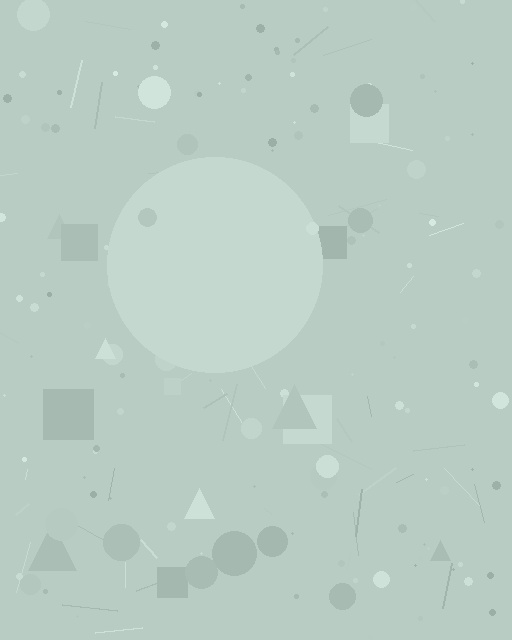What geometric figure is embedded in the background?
A circle is embedded in the background.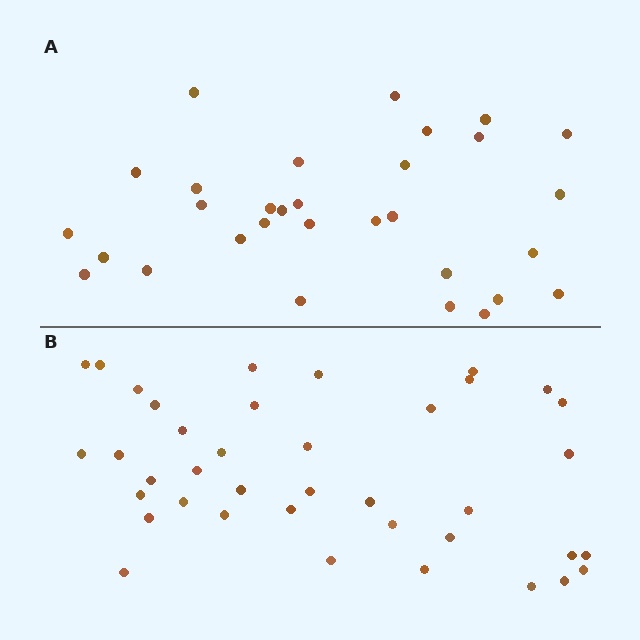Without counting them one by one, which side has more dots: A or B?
Region B (the bottom region) has more dots.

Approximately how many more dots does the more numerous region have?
Region B has roughly 8 or so more dots than region A.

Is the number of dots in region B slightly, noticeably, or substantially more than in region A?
Region B has noticeably more, but not dramatically so. The ratio is roughly 1.3 to 1.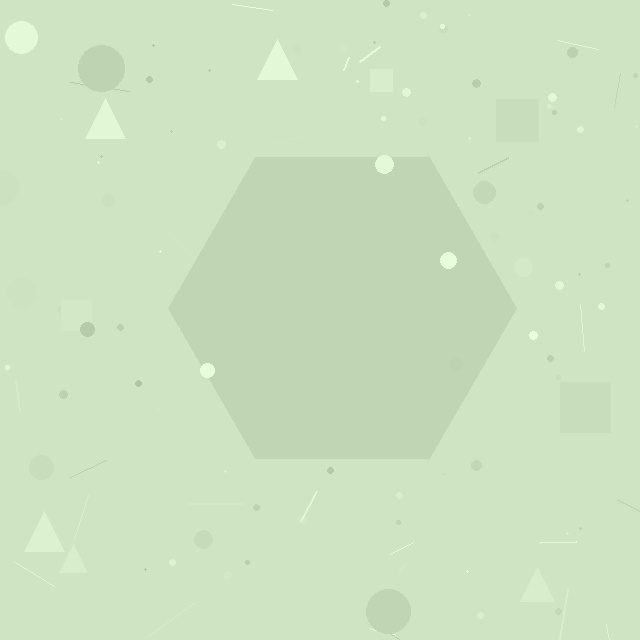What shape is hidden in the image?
A hexagon is hidden in the image.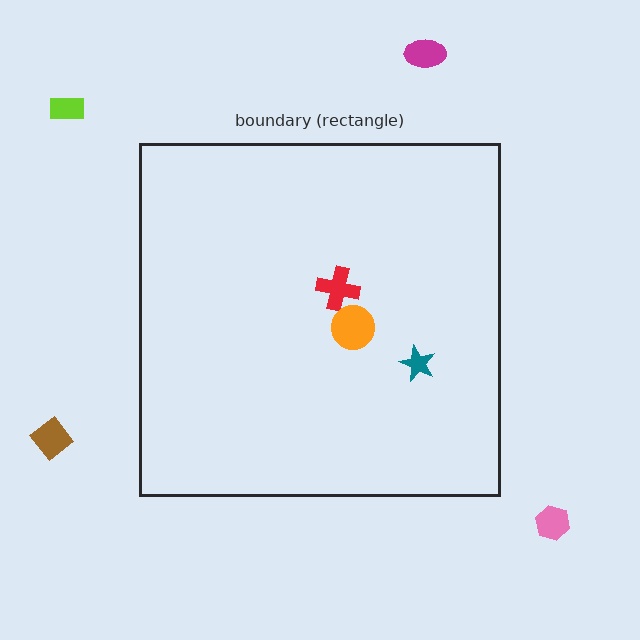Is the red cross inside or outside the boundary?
Inside.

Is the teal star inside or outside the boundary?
Inside.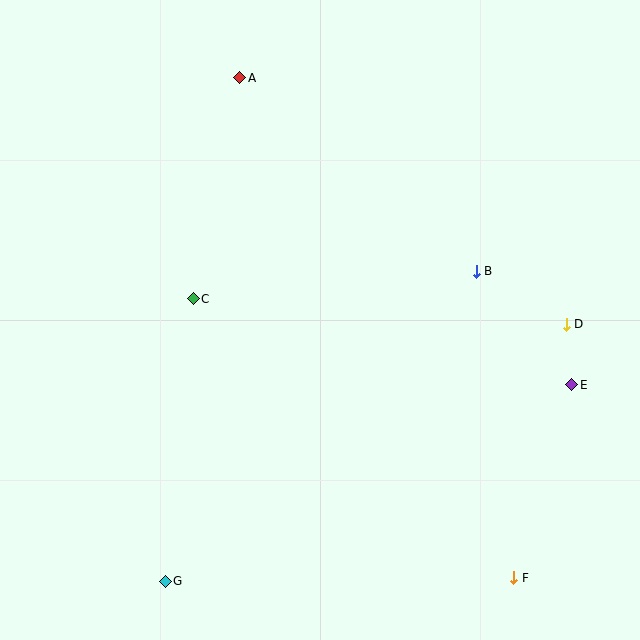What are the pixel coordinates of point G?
Point G is at (165, 581).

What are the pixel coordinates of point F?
Point F is at (514, 578).